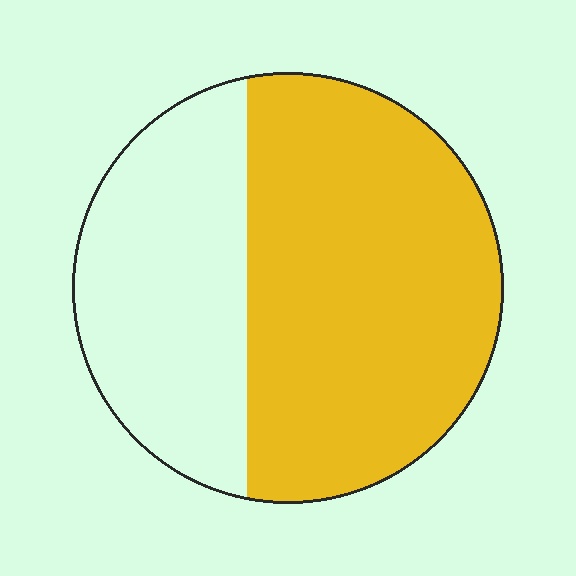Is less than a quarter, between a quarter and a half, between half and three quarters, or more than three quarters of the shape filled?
Between half and three quarters.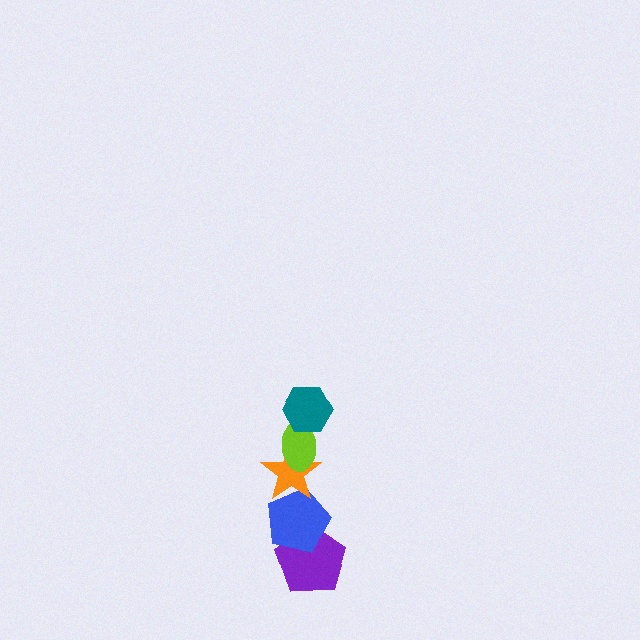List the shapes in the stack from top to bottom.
From top to bottom: the teal hexagon, the lime ellipse, the orange star, the blue pentagon, the purple pentagon.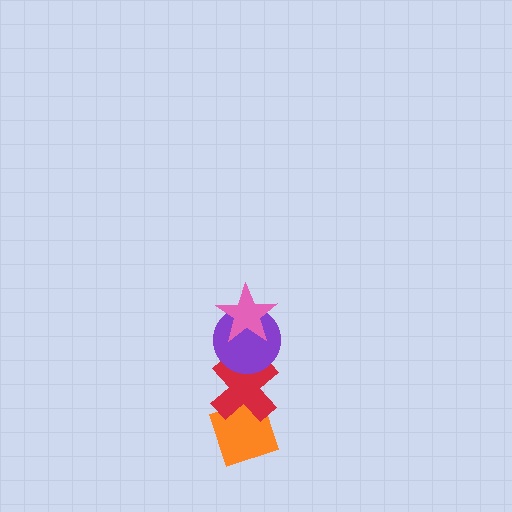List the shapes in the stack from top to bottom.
From top to bottom: the pink star, the purple circle, the red cross, the orange diamond.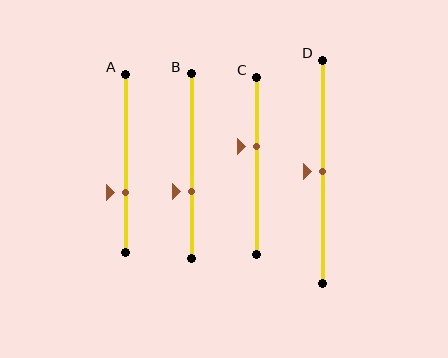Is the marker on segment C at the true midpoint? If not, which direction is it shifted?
No, the marker on segment C is shifted upward by about 11% of the segment length.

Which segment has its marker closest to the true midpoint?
Segment D has its marker closest to the true midpoint.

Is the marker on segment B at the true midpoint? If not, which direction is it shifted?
No, the marker on segment B is shifted downward by about 14% of the segment length.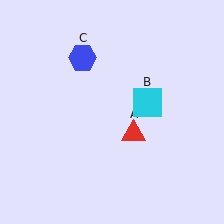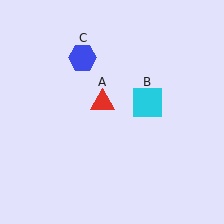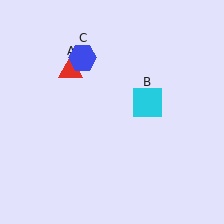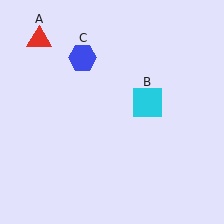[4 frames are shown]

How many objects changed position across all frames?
1 object changed position: red triangle (object A).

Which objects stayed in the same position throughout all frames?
Cyan square (object B) and blue hexagon (object C) remained stationary.